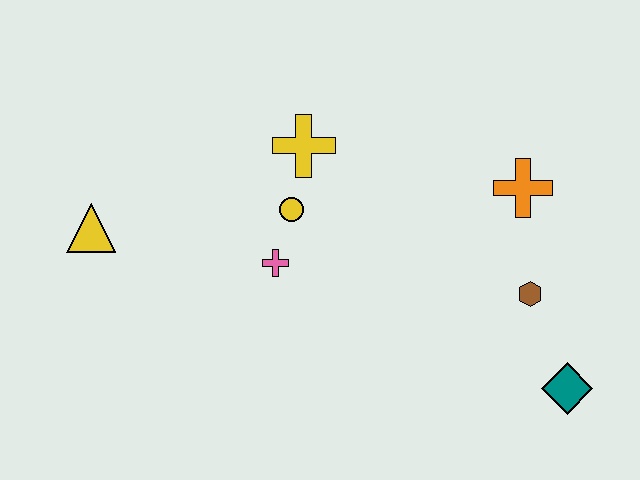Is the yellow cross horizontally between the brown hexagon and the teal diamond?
No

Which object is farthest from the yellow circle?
The teal diamond is farthest from the yellow circle.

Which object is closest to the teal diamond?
The brown hexagon is closest to the teal diamond.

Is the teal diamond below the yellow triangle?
Yes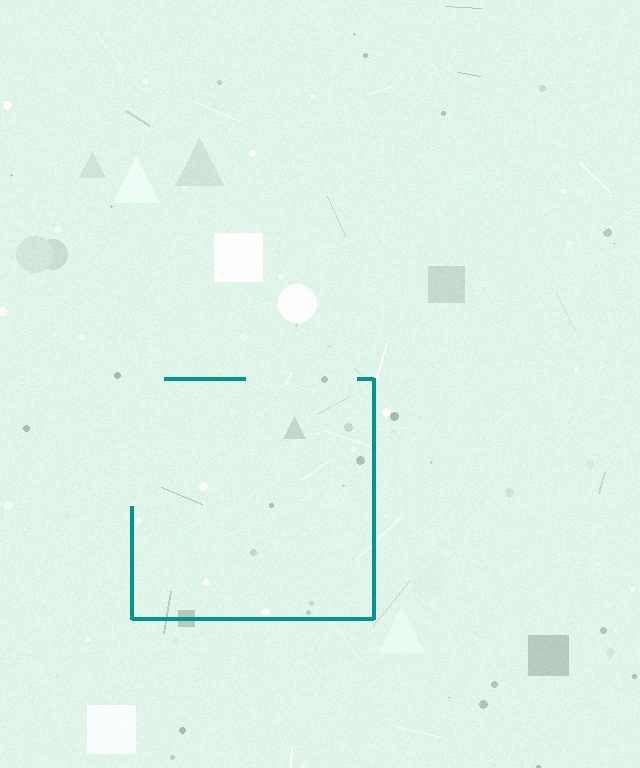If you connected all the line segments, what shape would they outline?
They would outline a square.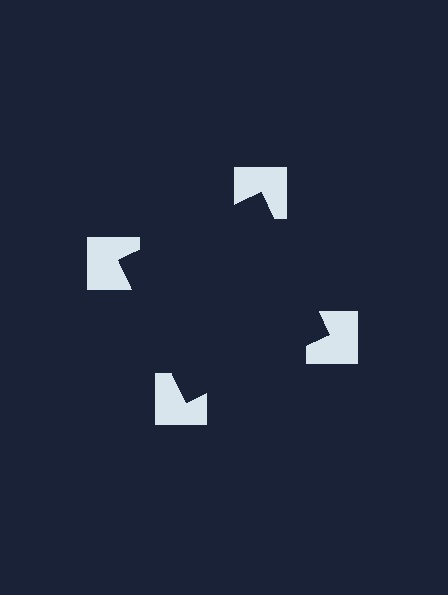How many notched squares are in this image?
There are 4 — one at each vertex of the illusory square.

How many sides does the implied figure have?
4 sides.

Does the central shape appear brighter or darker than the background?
It typically appears slightly darker than the background, even though no actual brightness change is drawn.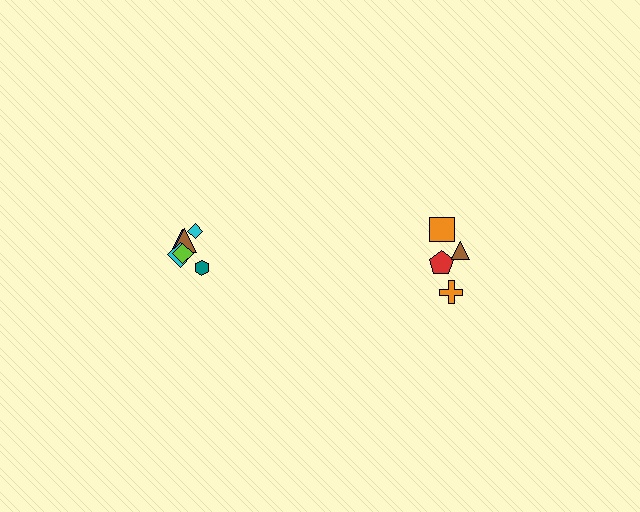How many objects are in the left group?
There are 6 objects.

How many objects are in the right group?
There are 4 objects.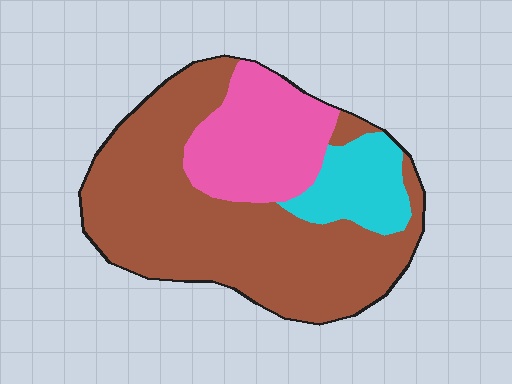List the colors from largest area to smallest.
From largest to smallest: brown, pink, cyan.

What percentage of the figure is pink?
Pink takes up about one quarter (1/4) of the figure.